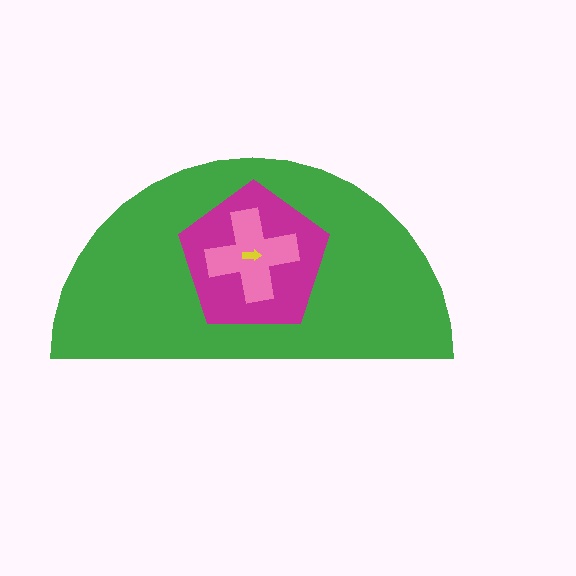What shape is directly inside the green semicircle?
The magenta pentagon.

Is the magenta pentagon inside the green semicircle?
Yes.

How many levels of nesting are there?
4.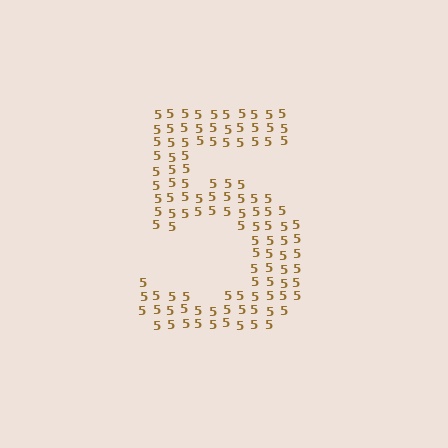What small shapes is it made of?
It is made of small digit 5's.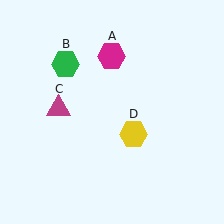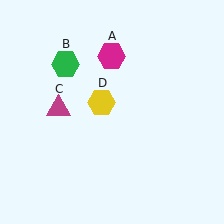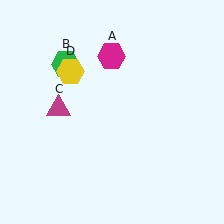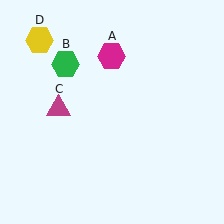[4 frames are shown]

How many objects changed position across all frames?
1 object changed position: yellow hexagon (object D).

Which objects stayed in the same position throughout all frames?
Magenta hexagon (object A) and green hexagon (object B) and magenta triangle (object C) remained stationary.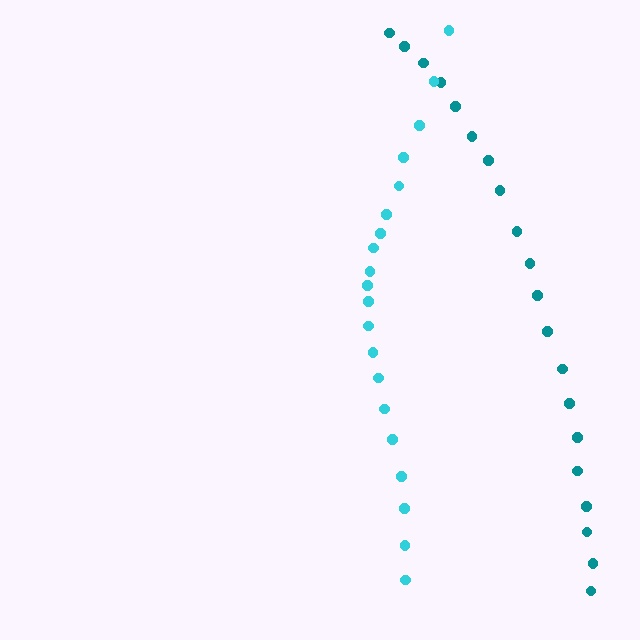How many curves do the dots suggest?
There are 2 distinct paths.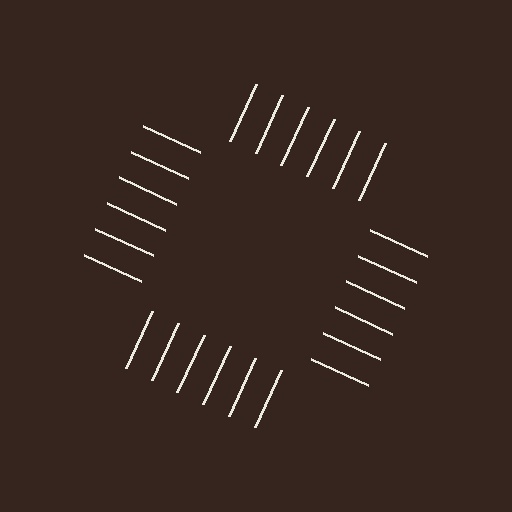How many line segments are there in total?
24 — 6 along each of the 4 edges.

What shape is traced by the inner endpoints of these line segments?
An illusory square — the line segments terminate on its edges but no continuous stroke is drawn.